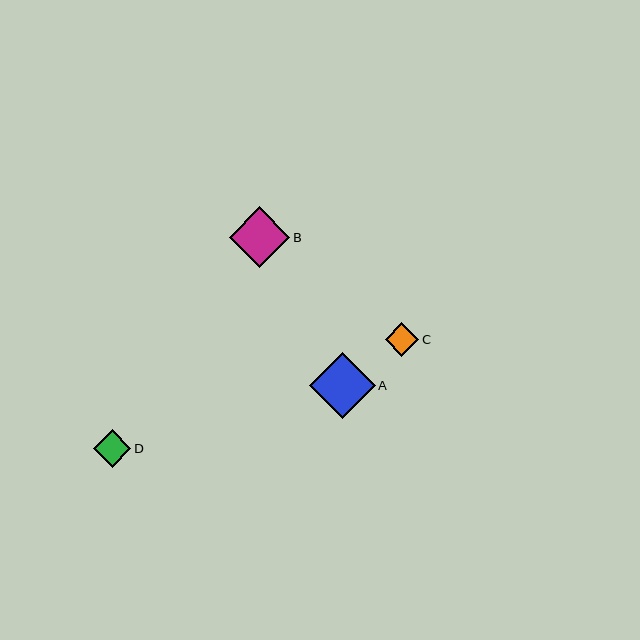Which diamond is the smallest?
Diamond C is the smallest with a size of approximately 33 pixels.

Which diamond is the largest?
Diamond A is the largest with a size of approximately 66 pixels.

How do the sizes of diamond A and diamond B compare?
Diamond A and diamond B are approximately the same size.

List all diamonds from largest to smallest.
From largest to smallest: A, B, D, C.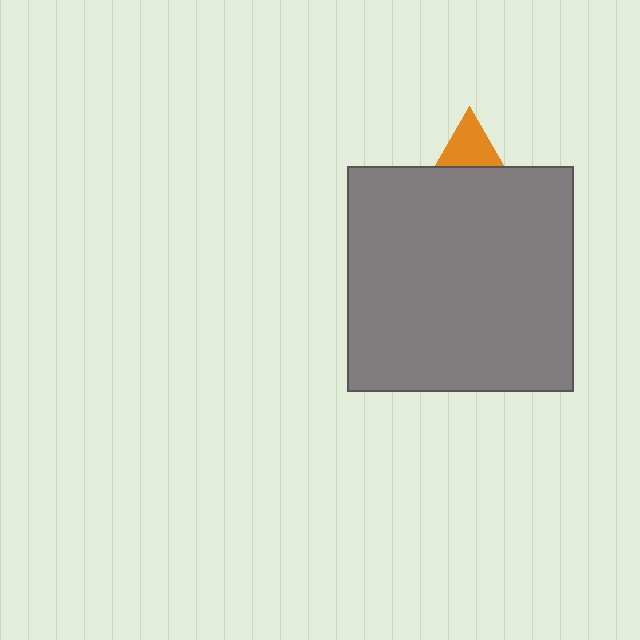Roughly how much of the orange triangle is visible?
A small part of it is visible (roughly 36%).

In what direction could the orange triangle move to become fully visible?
The orange triangle could move up. That would shift it out from behind the gray square entirely.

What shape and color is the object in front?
The object in front is a gray square.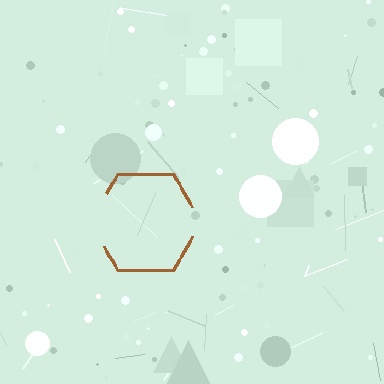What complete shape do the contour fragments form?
The contour fragments form a hexagon.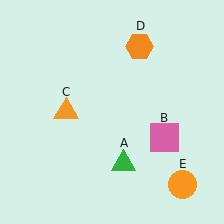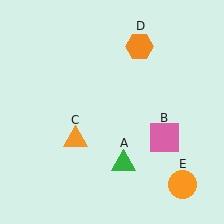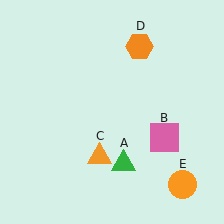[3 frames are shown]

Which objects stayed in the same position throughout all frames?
Green triangle (object A) and pink square (object B) and orange hexagon (object D) and orange circle (object E) remained stationary.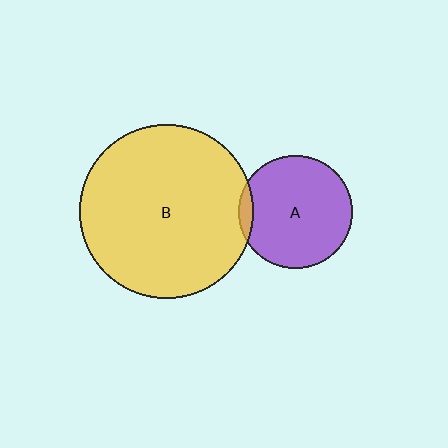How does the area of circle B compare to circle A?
Approximately 2.3 times.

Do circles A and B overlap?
Yes.